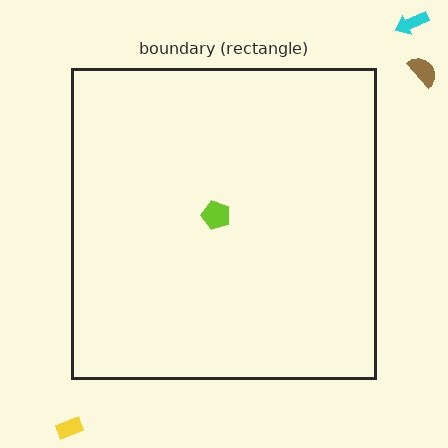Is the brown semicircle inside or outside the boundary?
Outside.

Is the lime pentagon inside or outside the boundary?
Inside.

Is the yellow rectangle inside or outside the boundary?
Outside.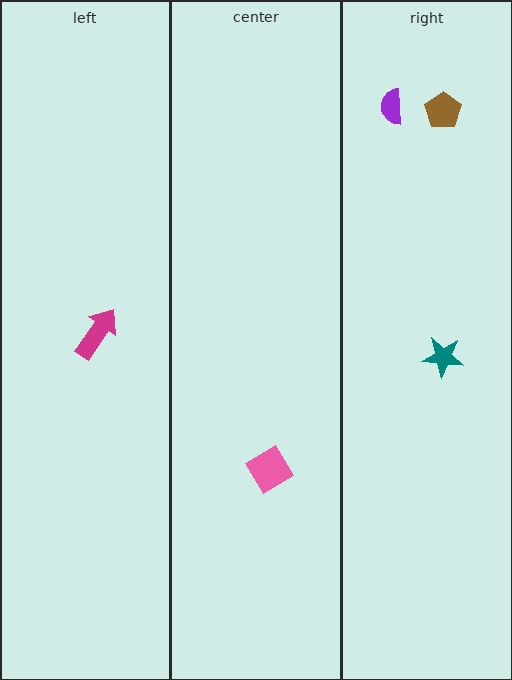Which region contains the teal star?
The right region.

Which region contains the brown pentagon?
The right region.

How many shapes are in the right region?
3.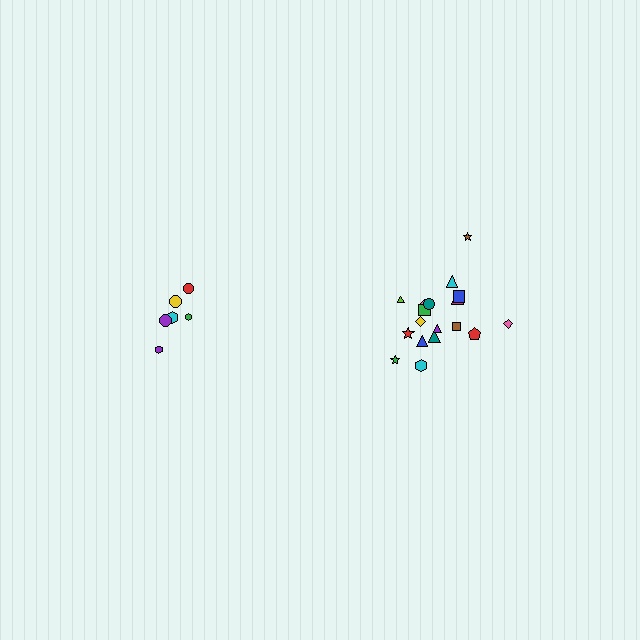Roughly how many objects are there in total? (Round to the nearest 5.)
Roughly 25 objects in total.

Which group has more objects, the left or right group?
The right group.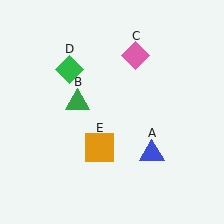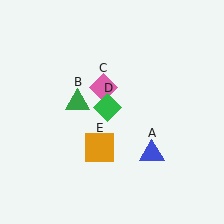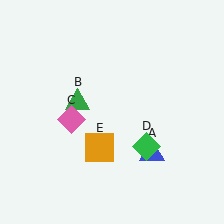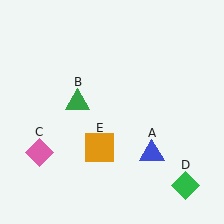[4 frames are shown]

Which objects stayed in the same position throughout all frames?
Blue triangle (object A) and green triangle (object B) and orange square (object E) remained stationary.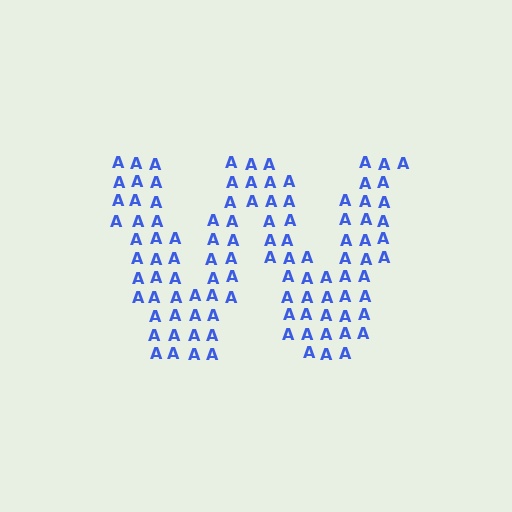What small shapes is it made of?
It is made of small letter A's.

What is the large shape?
The large shape is the letter W.